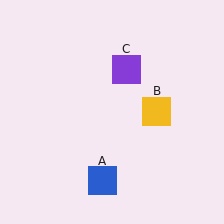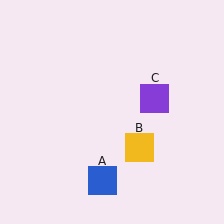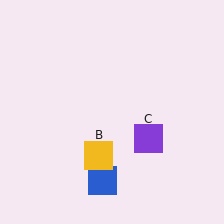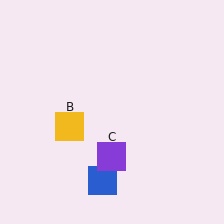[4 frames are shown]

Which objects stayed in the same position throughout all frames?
Blue square (object A) remained stationary.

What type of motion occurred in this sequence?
The yellow square (object B), purple square (object C) rotated clockwise around the center of the scene.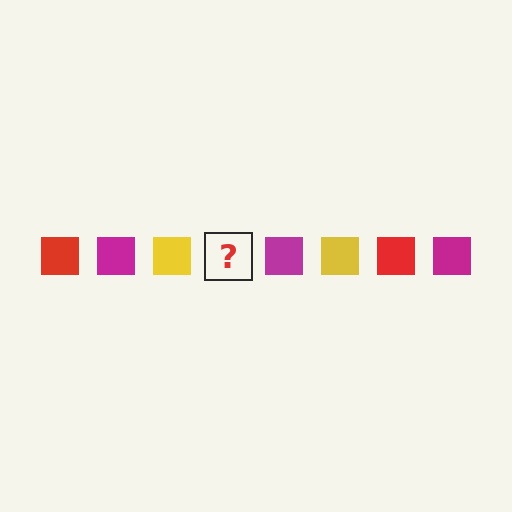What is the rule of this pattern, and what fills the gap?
The rule is that the pattern cycles through red, magenta, yellow squares. The gap should be filled with a red square.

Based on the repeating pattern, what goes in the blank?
The blank should be a red square.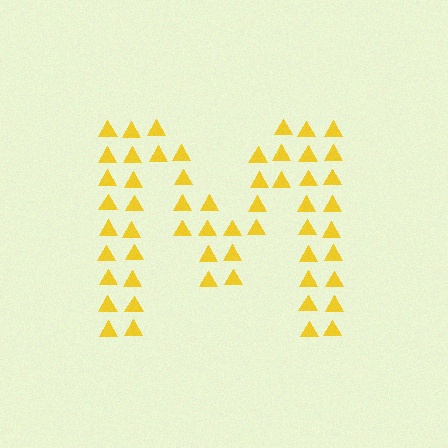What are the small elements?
The small elements are triangles.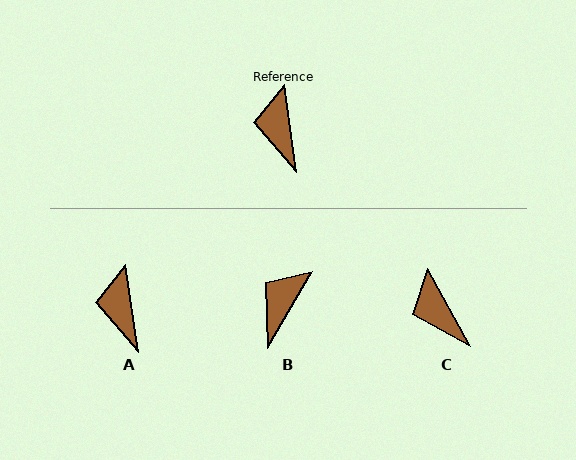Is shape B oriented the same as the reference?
No, it is off by about 38 degrees.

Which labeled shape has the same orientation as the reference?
A.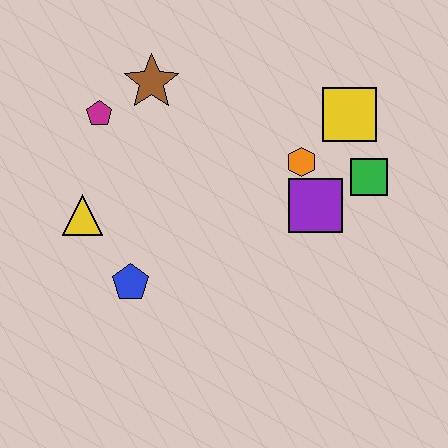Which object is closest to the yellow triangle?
The blue pentagon is closest to the yellow triangle.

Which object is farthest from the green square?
The yellow triangle is farthest from the green square.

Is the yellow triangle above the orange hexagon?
No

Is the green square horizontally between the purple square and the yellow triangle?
No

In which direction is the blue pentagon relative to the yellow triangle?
The blue pentagon is below the yellow triangle.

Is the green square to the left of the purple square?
No